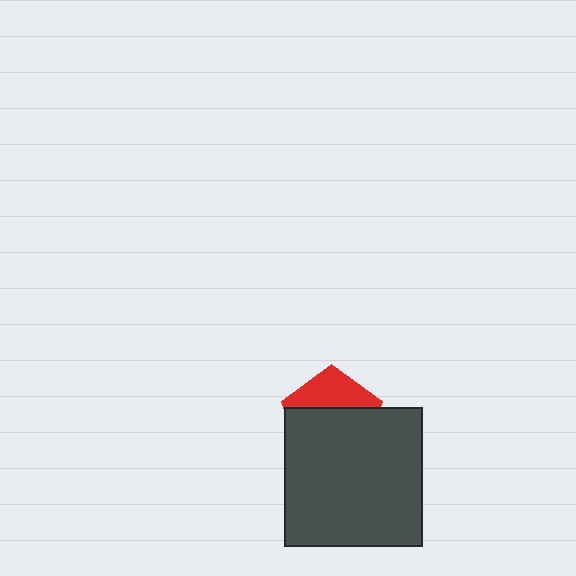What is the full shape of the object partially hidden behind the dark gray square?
The partially hidden object is a red pentagon.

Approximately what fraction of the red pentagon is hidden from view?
Roughly 64% of the red pentagon is hidden behind the dark gray square.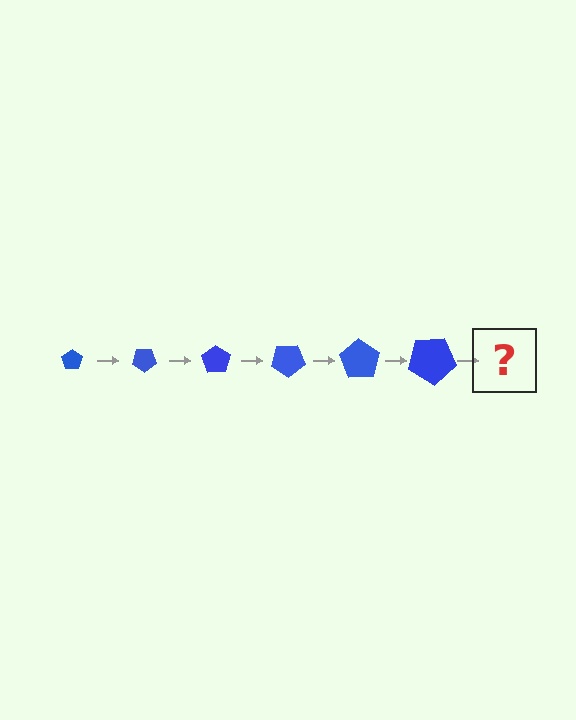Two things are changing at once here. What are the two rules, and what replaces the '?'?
The two rules are that the pentagon grows larger each step and it rotates 35 degrees each step. The '?' should be a pentagon, larger than the previous one and rotated 210 degrees from the start.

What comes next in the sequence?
The next element should be a pentagon, larger than the previous one and rotated 210 degrees from the start.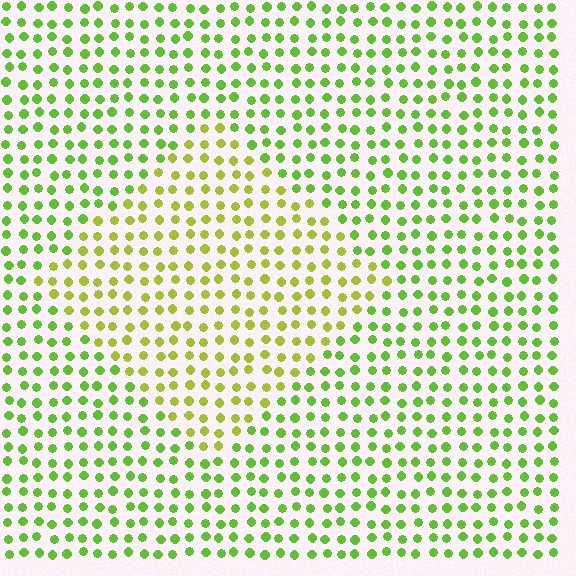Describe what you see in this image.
The image is filled with small lime elements in a uniform arrangement. A diamond-shaped region is visible where the elements are tinted to a slightly different hue, forming a subtle color boundary.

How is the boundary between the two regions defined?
The boundary is defined purely by a slight shift in hue (about 29 degrees). Spacing, size, and orientation are identical on both sides.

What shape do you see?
I see a diamond.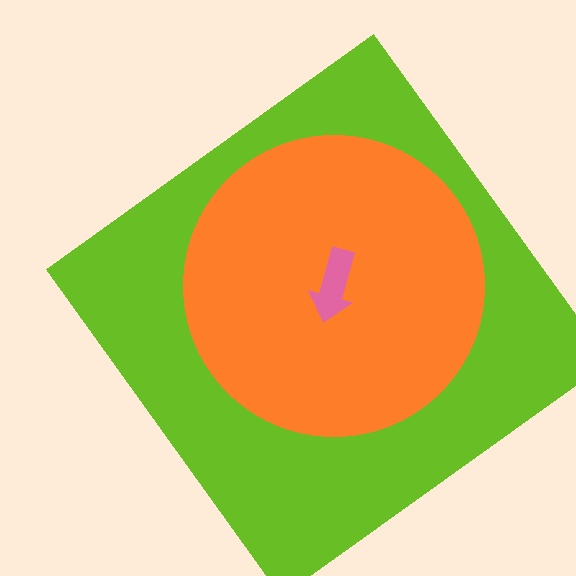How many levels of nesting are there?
3.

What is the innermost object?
The pink arrow.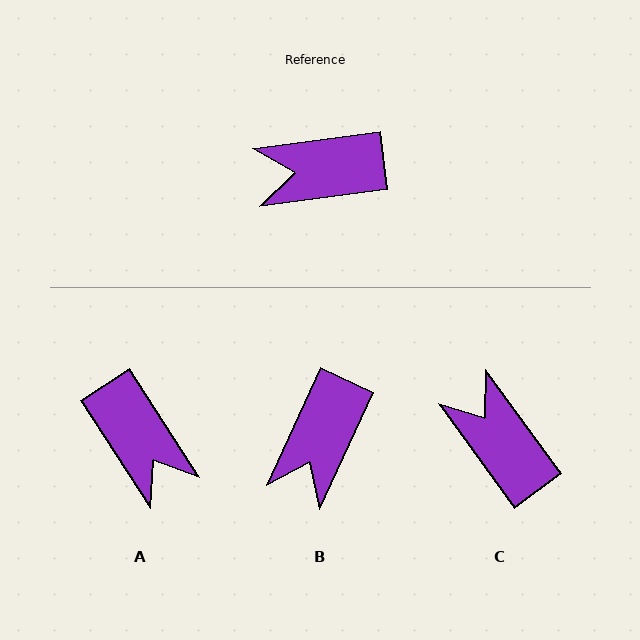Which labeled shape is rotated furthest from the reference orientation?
A, about 115 degrees away.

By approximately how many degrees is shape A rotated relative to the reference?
Approximately 115 degrees counter-clockwise.